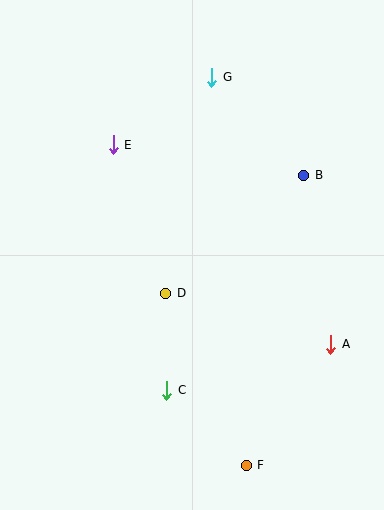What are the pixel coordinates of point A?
Point A is at (331, 344).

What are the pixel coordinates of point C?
Point C is at (167, 390).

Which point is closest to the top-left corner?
Point E is closest to the top-left corner.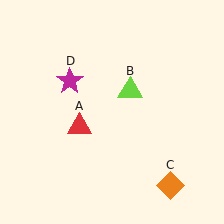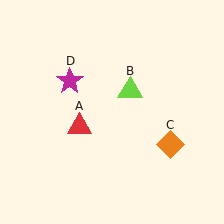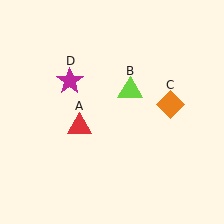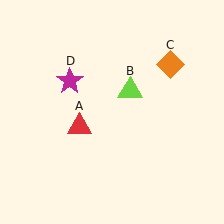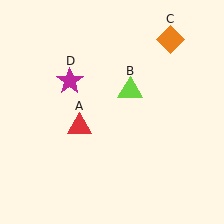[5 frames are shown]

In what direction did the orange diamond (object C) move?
The orange diamond (object C) moved up.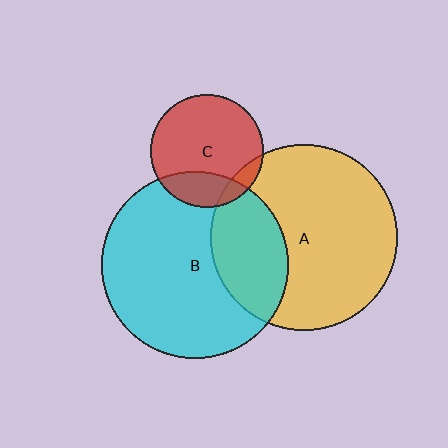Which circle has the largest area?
Circle B (cyan).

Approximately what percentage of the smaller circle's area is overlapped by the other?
Approximately 20%.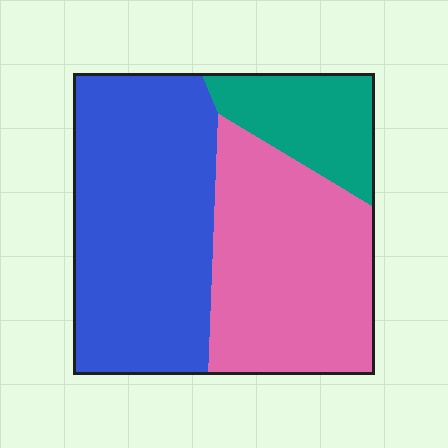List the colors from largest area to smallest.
From largest to smallest: blue, pink, teal.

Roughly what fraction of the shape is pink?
Pink takes up about three eighths (3/8) of the shape.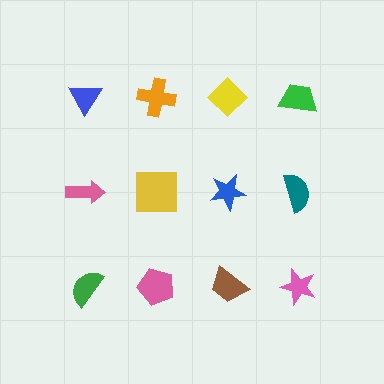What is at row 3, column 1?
A green semicircle.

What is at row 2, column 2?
A yellow square.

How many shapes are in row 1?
4 shapes.